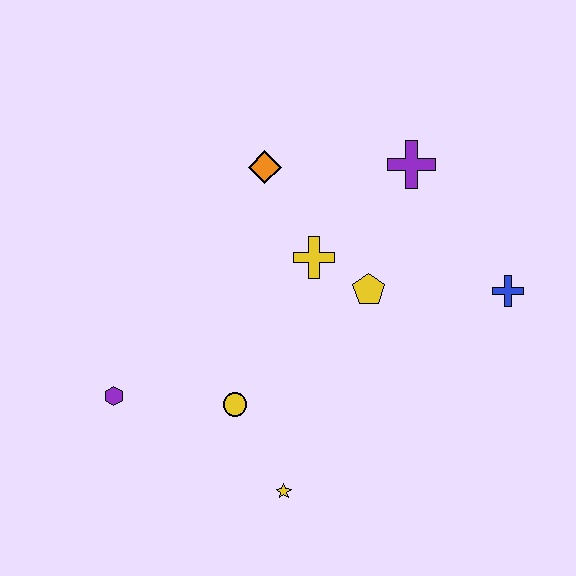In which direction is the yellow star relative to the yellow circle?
The yellow star is below the yellow circle.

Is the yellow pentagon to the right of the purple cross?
No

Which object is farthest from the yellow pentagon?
The purple hexagon is farthest from the yellow pentagon.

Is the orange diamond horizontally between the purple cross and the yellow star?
No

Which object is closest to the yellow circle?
The yellow star is closest to the yellow circle.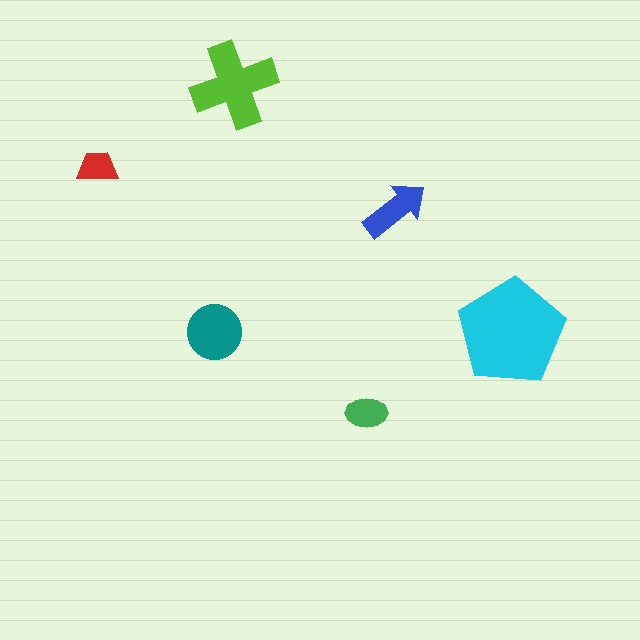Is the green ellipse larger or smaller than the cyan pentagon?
Smaller.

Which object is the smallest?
The red trapezoid.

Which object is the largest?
The cyan pentagon.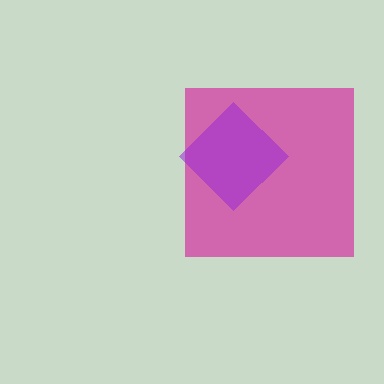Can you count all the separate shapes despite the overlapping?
Yes, there are 2 separate shapes.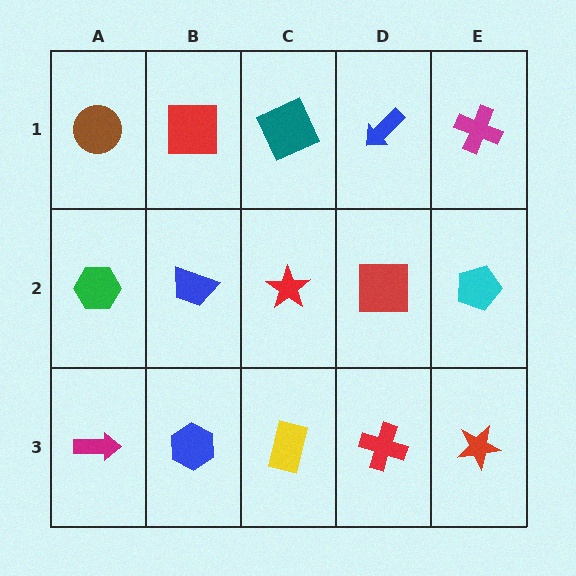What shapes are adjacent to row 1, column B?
A blue trapezoid (row 2, column B), a brown circle (row 1, column A), a teal square (row 1, column C).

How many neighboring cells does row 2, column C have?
4.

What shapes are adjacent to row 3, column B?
A blue trapezoid (row 2, column B), a magenta arrow (row 3, column A), a yellow rectangle (row 3, column C).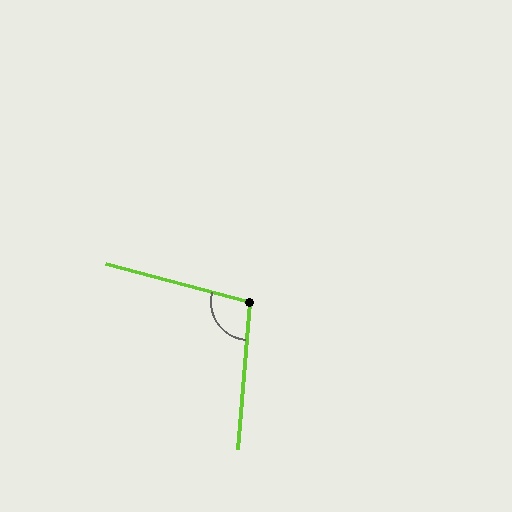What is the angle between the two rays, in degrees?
Approximately 100 degrees.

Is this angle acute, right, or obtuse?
It is obtuse.